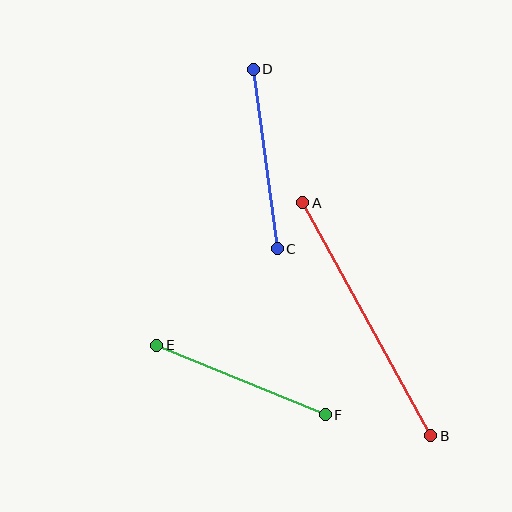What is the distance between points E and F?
The distance is approximately 182 pixels.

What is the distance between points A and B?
The distance is approximately 266 pixels.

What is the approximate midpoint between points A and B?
The midpoint is at approximately (367, 319) pixels.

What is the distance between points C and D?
The distance is approximately 181 pixels.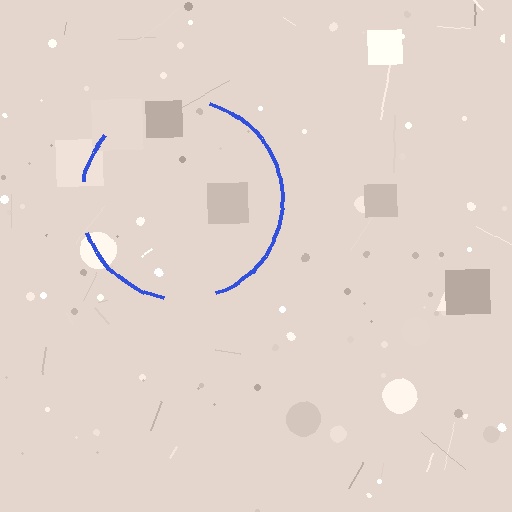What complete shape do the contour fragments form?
The contour fragments form a circle.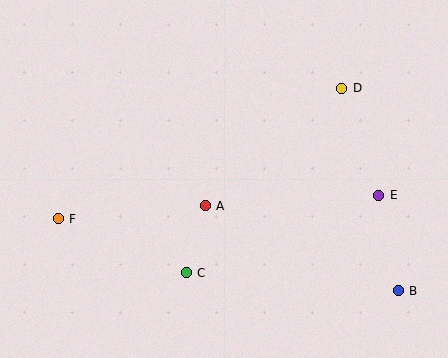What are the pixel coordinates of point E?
Point E is at (379, 195).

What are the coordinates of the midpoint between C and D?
The midpoint between C and D is at (264, 180).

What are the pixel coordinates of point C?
Point C is at (186, 273).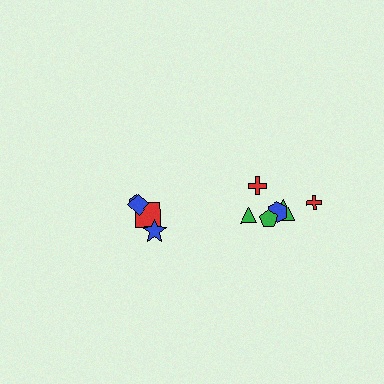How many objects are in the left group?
There are 4 objects.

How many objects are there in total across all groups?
There are 10 objects.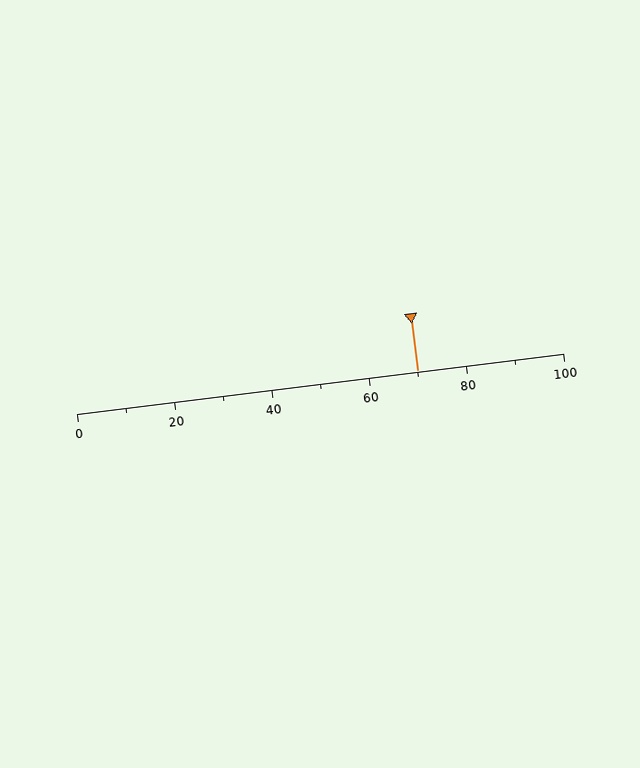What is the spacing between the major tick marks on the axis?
The major ticks are spaced 20 apart.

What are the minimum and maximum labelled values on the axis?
The axis runs from 0 to 100.